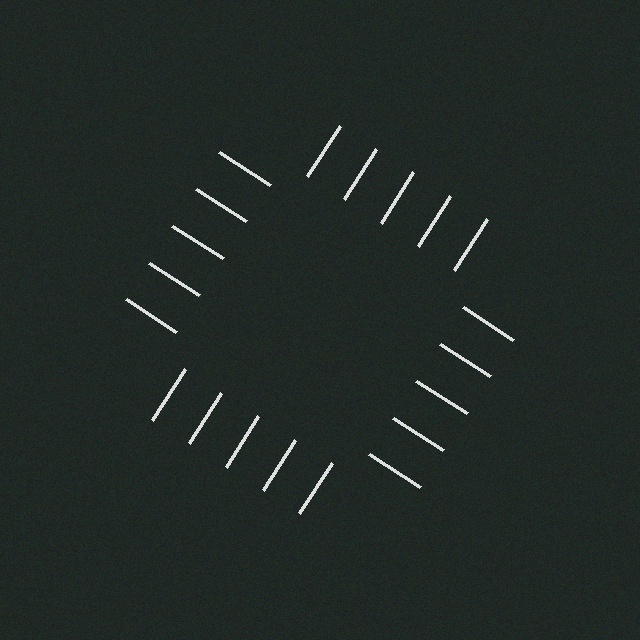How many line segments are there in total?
20 — 5 along each of the 4 edges.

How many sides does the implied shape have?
4 sides — the line-ends trace a square.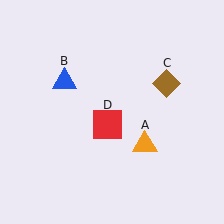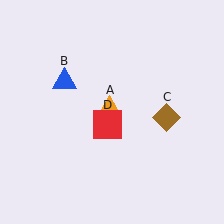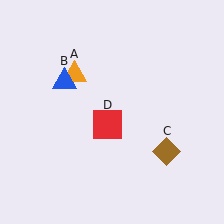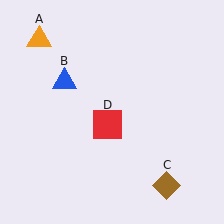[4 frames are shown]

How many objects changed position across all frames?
2 objects changed position: orange triangle (object A), brown diamond (object C).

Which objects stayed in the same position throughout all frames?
Blue triangle (object B) and red square (object D) remained stationary.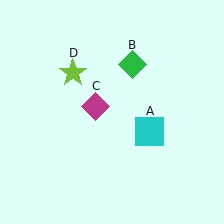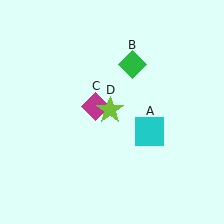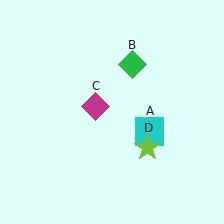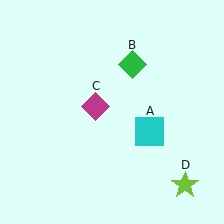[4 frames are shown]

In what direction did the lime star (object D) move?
The lime star (object D) moved down and to the right.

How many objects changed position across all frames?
1 object changed position: lime star (object D).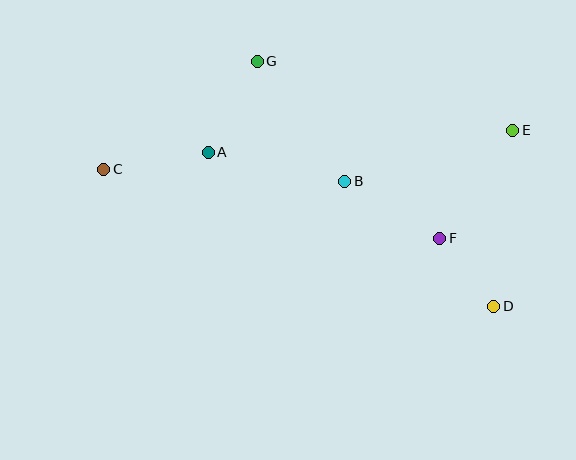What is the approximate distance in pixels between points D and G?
The distance between D and G is approximately 341 pixels.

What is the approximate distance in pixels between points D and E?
The distance between D and E is approximately 177 pixels.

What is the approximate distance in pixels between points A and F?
The distance between A and F is approximately 247 pixels.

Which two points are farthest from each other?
Points C and D are farthest from each other.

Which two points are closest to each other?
Points D and F are closest to each other.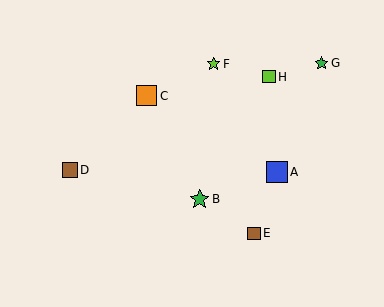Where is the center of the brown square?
The center of the brown square is at (254, 233).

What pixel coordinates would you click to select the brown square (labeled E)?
Click at (254, 233) to select the brown square E.